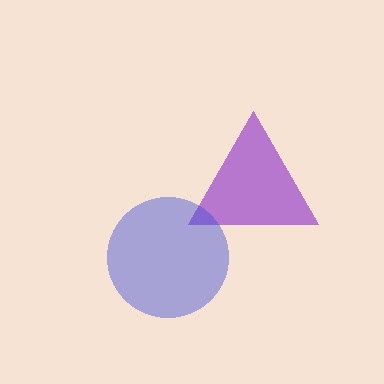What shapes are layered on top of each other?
The layered shapes are: a purple triangle, a blue circle.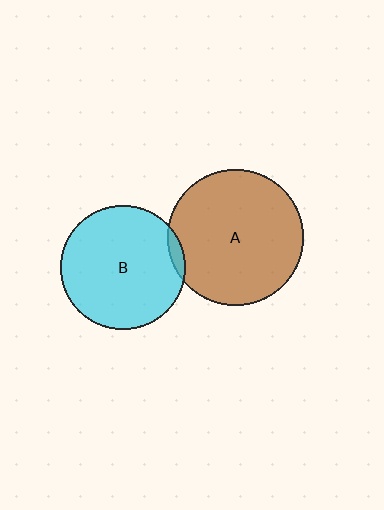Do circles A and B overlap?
Yes.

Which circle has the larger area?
Circle A (brown).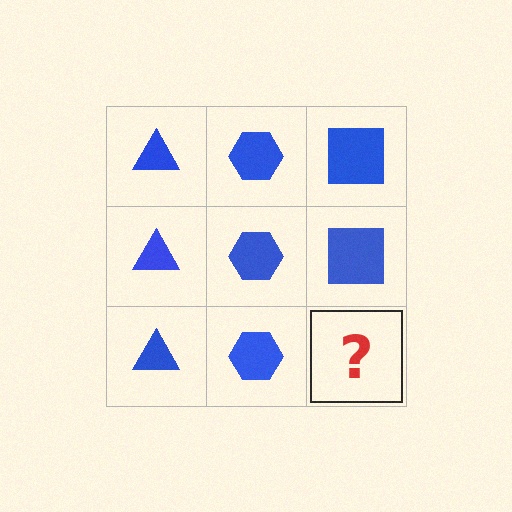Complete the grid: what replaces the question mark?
The question mark should be replaced with a blue square.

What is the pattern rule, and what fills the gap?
The rule is that each column has a consistent shape. The gap should be filled with a blue square.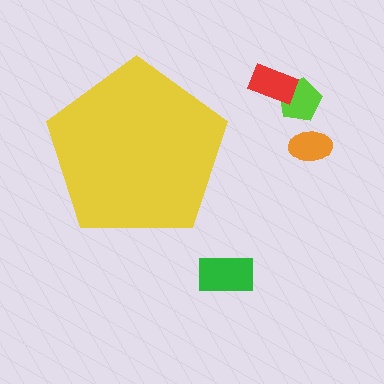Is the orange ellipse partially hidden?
No, the orange ellipse is fully visible.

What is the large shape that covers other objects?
A yellow pentagon.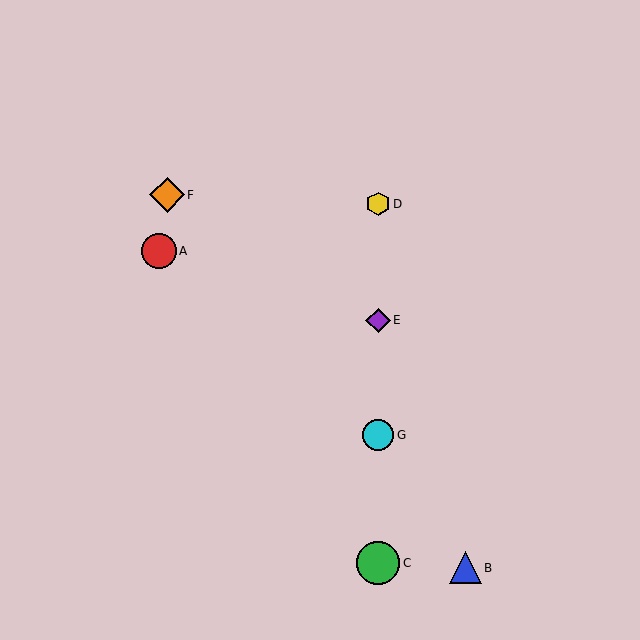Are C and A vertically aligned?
No, C is at x≈378 and A is at x≈159.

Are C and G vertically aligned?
Yes, both are at x≈378.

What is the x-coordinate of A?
Object A is at x≈159.